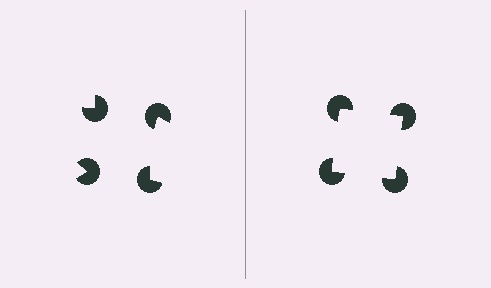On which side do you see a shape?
An illusory square appears on the right side. On the left side the wedge cuts are rotated, so no coherent shape forms.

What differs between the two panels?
The pac-man discs are positioned identically on both sides; only the wedge orientations differ. On the right they align to a square; on the left they are misaligned.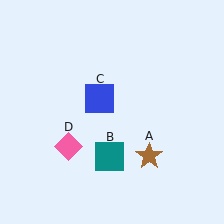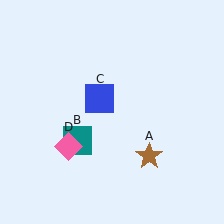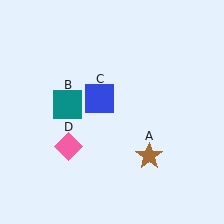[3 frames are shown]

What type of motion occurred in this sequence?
The teal square (object B) rotated clockwise around the center of the scene.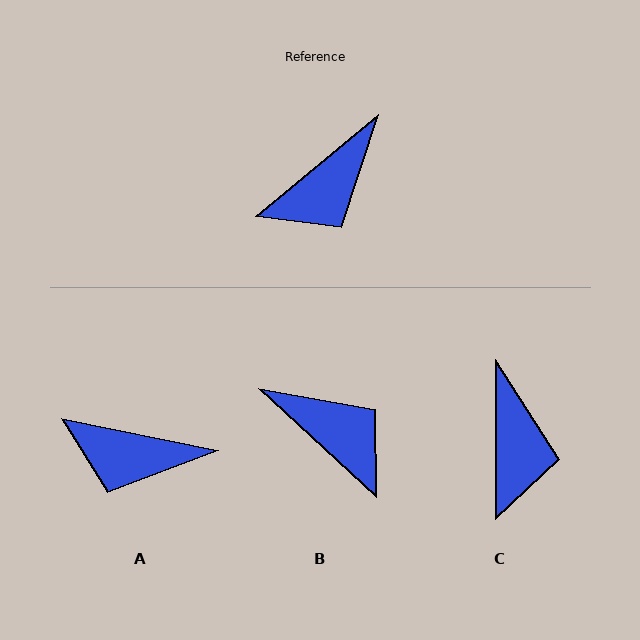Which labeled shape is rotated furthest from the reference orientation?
B, about 97 degrees away.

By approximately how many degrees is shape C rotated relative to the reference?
Approximately 50 degrees counter-clockwise.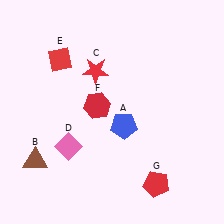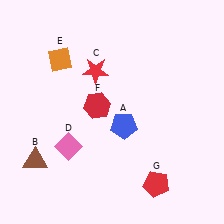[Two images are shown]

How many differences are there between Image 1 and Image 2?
There is 1 difference between the two images.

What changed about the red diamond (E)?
In Image 1, E is red. In Image 2, it changed to orange.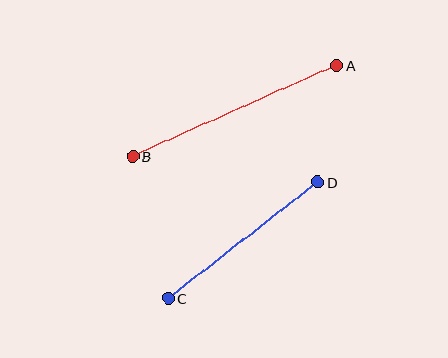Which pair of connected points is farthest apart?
Points A and B are farthest apart.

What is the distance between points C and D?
The distance is approximately 190 pixels.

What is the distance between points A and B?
The distance is approximately 223 pixels.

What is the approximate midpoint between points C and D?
The midpoint is at approximately (243, 240) pixels.